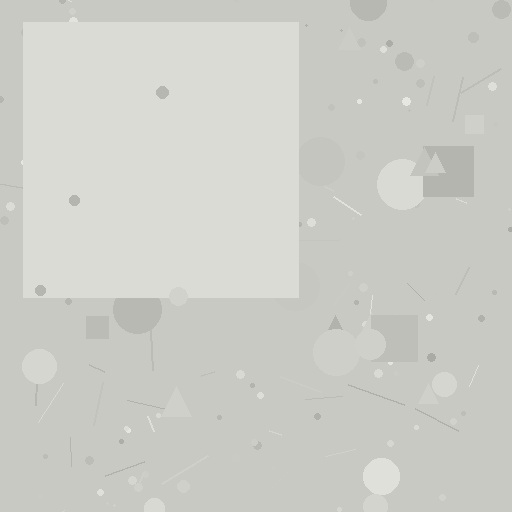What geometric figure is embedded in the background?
A square is embedded in the background.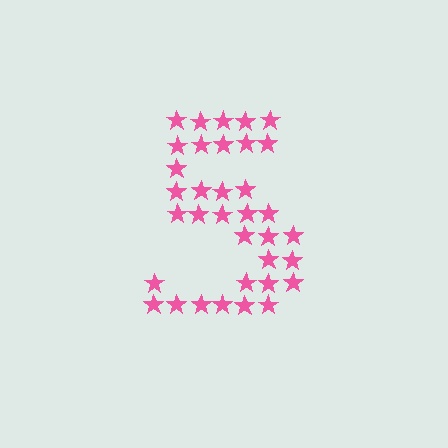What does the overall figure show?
The overall figure shows the digit 5.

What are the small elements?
The small elements are stars.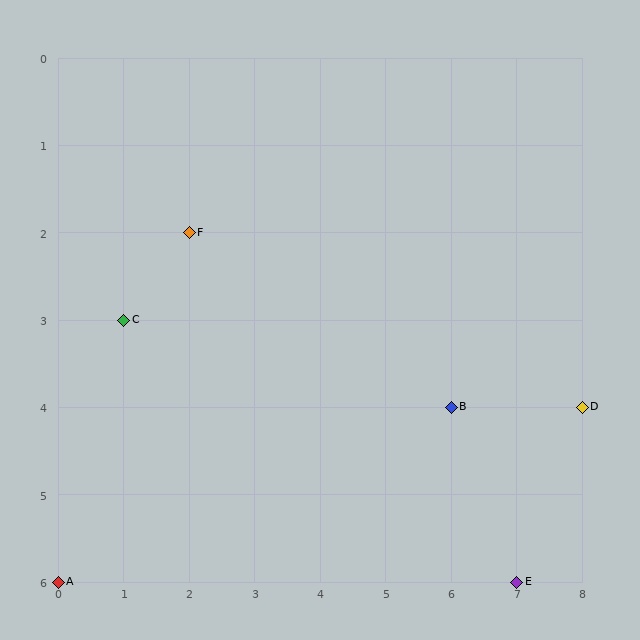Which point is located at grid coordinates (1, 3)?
Point C is at (1, 3).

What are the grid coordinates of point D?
Point D is at grid coordinates (8, 4).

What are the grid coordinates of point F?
Point F is at grid coordinates (2, 2).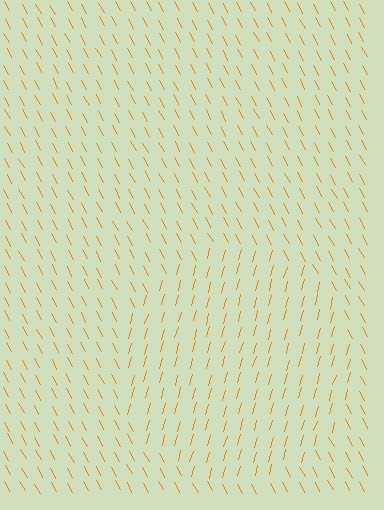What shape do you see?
I see a circle.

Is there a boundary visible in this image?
Yes, there is a texture boundary formed by a change in line orientation.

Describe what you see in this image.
The image is filled with small orange line segments. A circle region in the image has lines oriented differently from the surrounding lines, creating a visible texture boundary.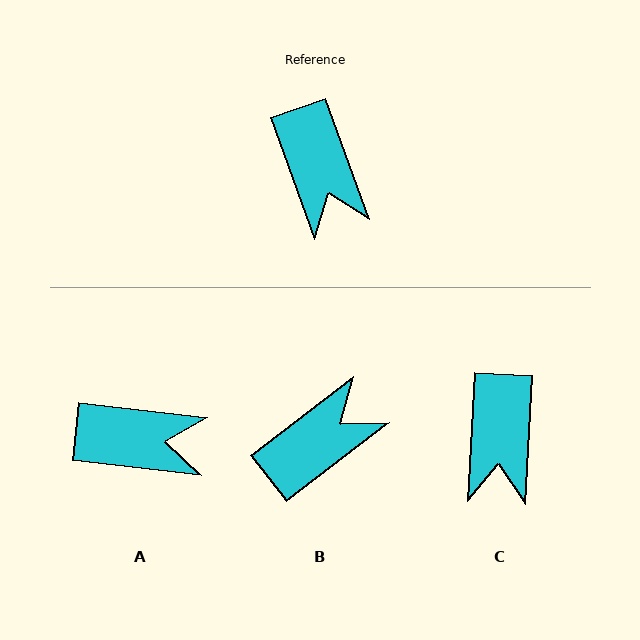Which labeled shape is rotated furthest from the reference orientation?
B, about 108 degrees away.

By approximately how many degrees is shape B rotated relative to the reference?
Approximately 108 degrees counter-clockwise.